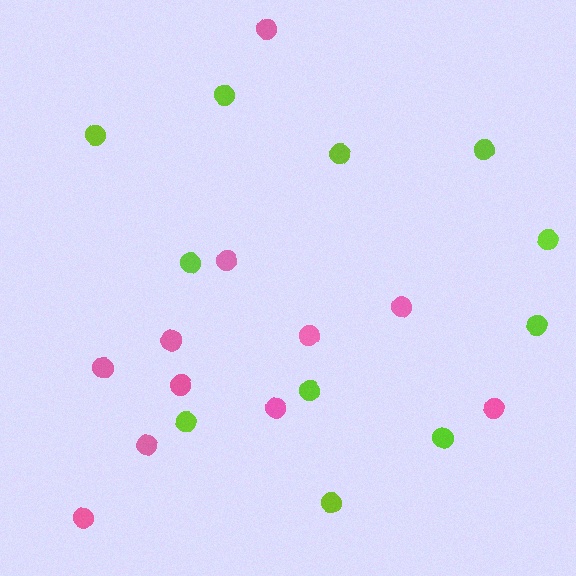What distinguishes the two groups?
There are 2 groups: one group of pink circles (11) and one group of lime circles (11).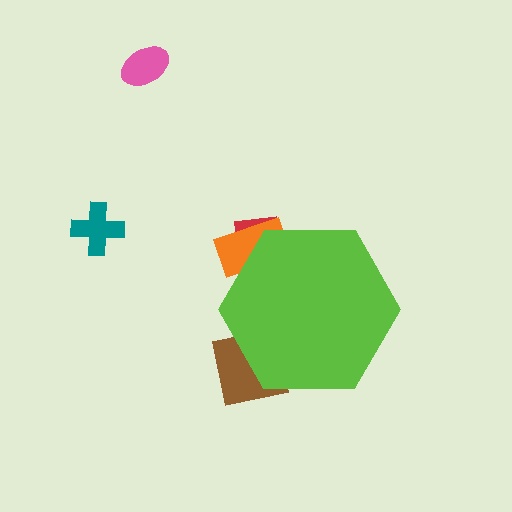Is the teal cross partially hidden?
No, the teal cross is fully visible.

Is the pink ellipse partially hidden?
No, the pink ellipse is fully visible.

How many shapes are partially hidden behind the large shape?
3 shapes are partially hidden.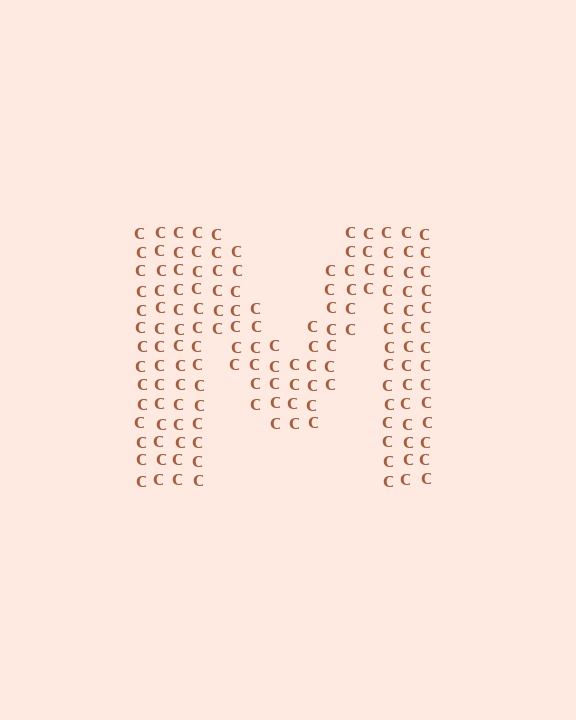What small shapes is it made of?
It is made of small letter C's.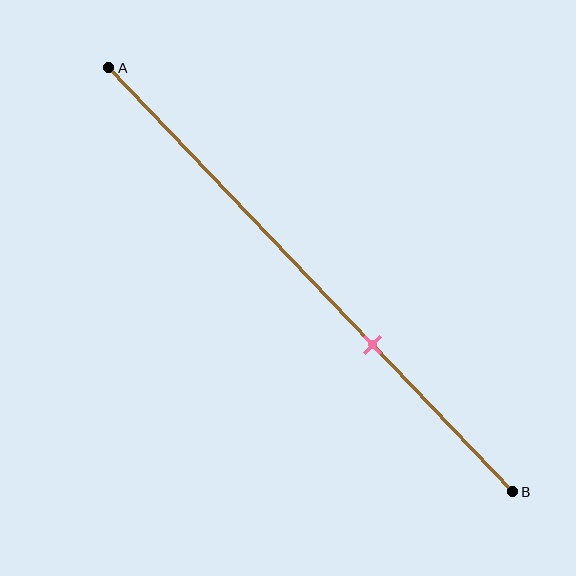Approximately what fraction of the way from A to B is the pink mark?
The pink mark is approximately 65% of the way from A to B.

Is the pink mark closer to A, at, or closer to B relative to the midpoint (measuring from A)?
The pink mark is closer to point B than the midpoint of segment AB.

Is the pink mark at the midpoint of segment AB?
No, the mark is at about 65% from A, not at the 50% midpoint.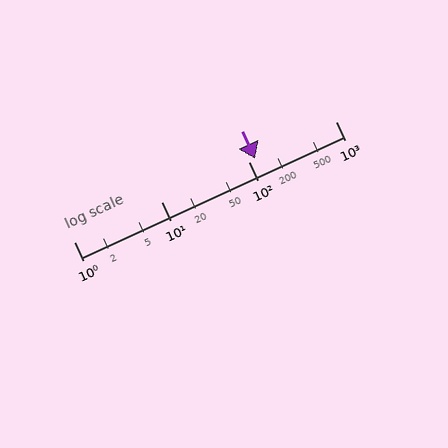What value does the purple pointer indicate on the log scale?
The pointer indicates approximately 120.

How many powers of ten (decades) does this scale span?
The scale spans 3 decades, from 1 to 1000.